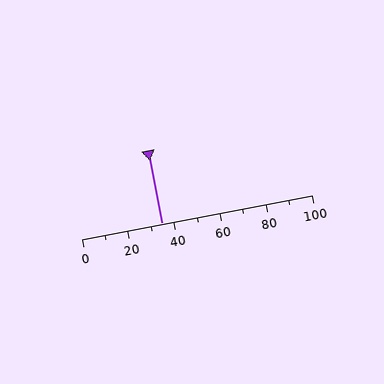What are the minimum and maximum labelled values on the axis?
The axis runs from 0 to 100.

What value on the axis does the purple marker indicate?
The marker indicates approximately 35.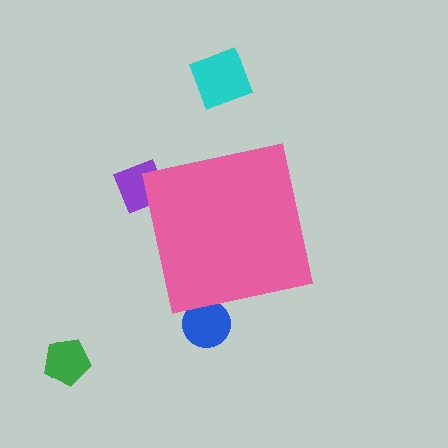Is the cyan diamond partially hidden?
No, the cyan diamond is fully visible.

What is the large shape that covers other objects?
A pink square.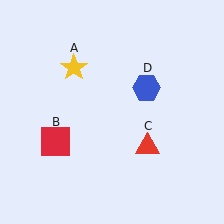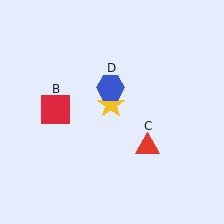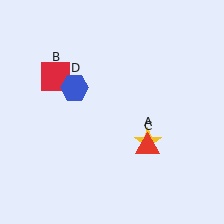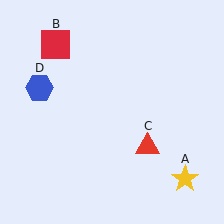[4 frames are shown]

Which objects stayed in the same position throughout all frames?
Red triangle (object C) remained stationary.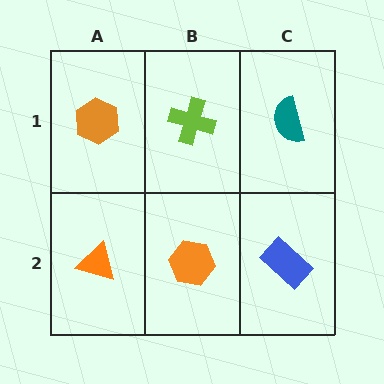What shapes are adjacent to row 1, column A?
An orange triangle (row 2, column A), a lime cross (row 1, column B).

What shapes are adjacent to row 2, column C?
A teal semicircle (row 1, column C), an orange hexagon (row 2, column B).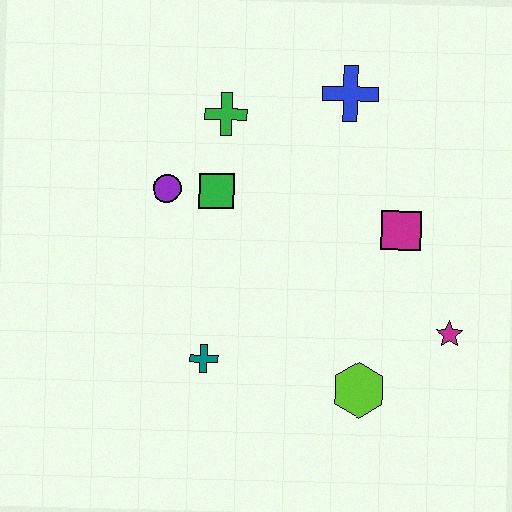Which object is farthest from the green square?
The magenta star is farthest from the green square.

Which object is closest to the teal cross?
The lime hexagon is closest to the teal cross.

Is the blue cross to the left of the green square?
No